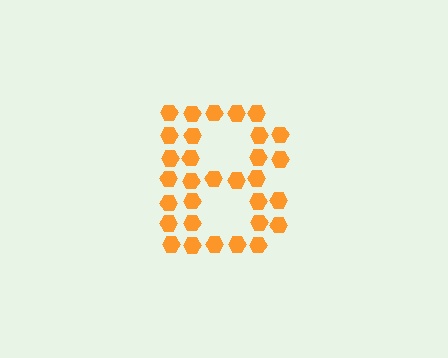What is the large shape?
The large shape is the letter B.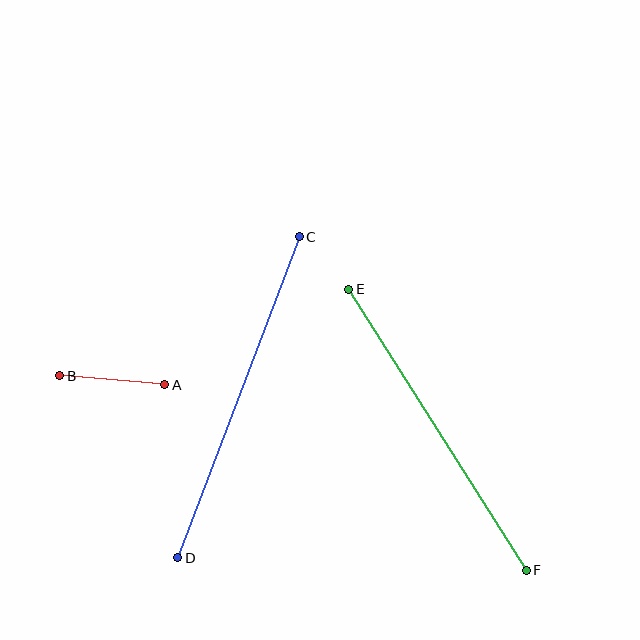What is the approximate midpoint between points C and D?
The midpoint is at approximately (239, 397) pixels.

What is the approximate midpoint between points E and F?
The midpoint is at approximately (438, 430) pixels.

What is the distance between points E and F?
The distance is approximately 332 pixels.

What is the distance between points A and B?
The distance is approximately 105 pixels.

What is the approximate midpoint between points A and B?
The midpoint is at approximately (112, 380) pixels.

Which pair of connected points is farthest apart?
Points C and D are farthest apart.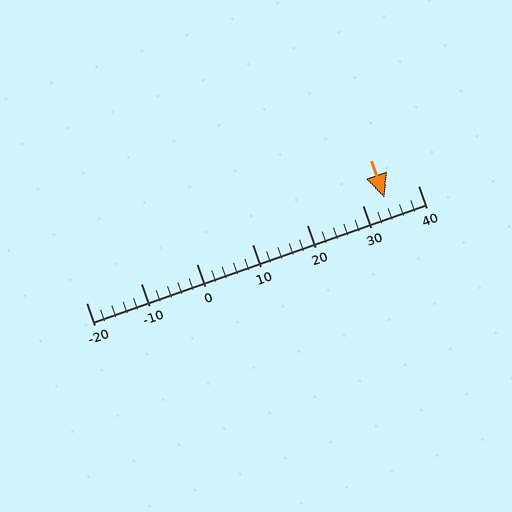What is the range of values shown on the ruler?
The ruler shows values from -20 to 40.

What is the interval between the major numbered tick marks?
The major tick marks are spaced 10 units apart.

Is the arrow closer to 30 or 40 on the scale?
The arrow is closer to 30.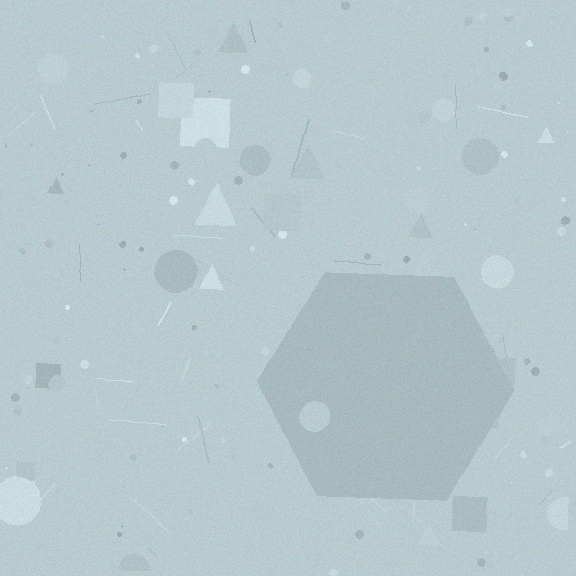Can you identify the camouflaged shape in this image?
The camouflaged shape is a hexagon.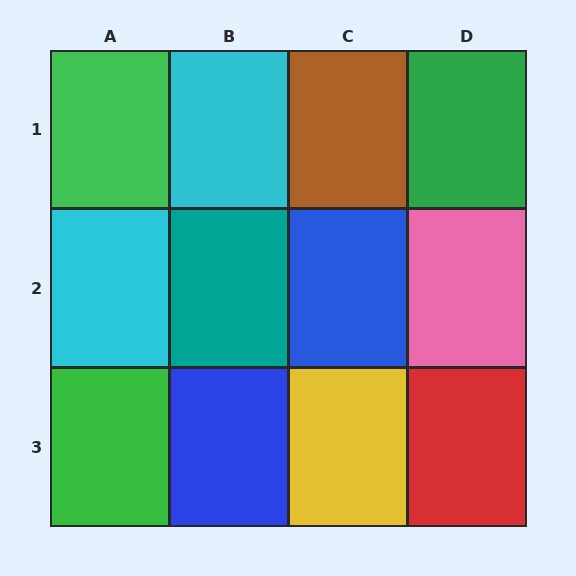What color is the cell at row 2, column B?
Teal.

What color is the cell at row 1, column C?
Brown.